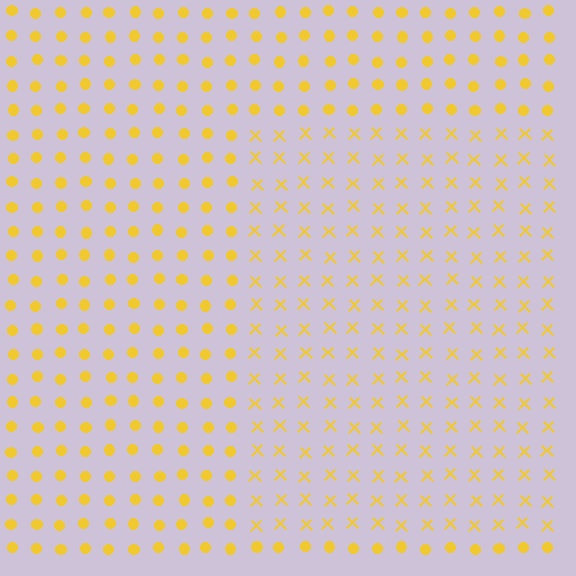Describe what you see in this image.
The image is filled with small yellow elements arranged in a uniform grid. A rectangle-shaped region contains X marks, while the surrounding area contains circles. The boundary is defined purely by the change in element shape.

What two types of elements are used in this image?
The image uses X marks inside the rectangle region and circles outside it.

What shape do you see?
I see a rectangle.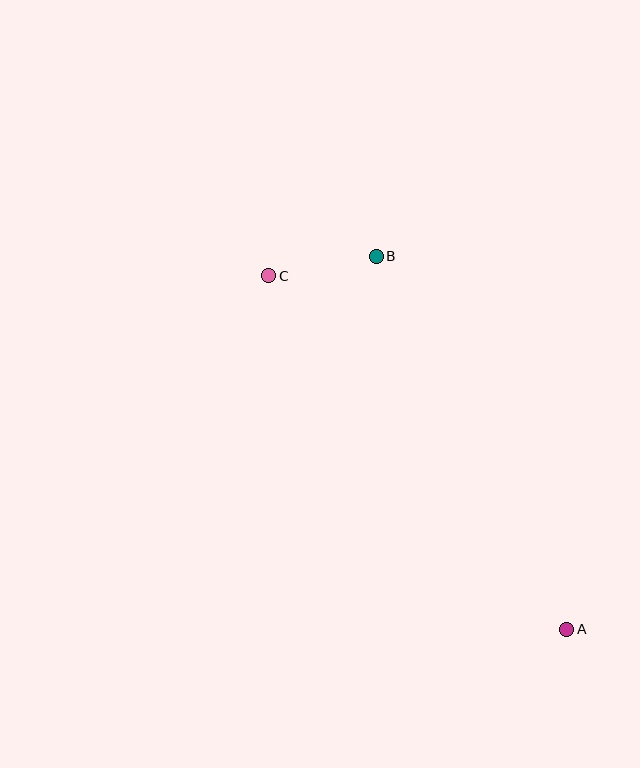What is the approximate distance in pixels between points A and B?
The distance between A and B is approximately 419 pixels.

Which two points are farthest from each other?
Points A and C are farthest from each other.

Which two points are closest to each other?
Points B and C are closest to each other.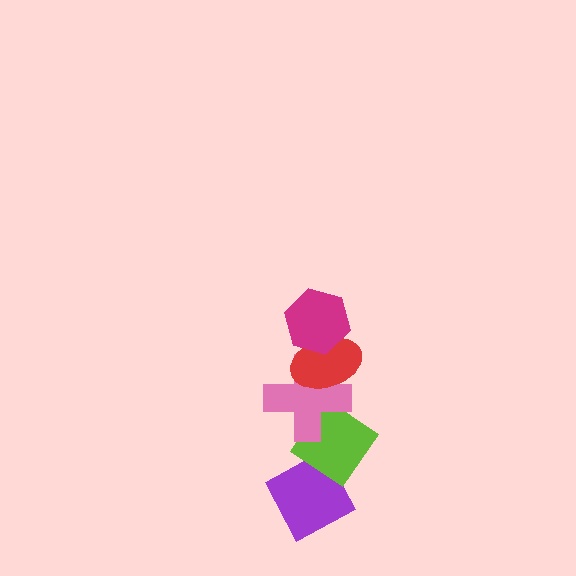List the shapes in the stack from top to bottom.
From top to bottom: the magenta hexagon, the red ellipse, the pink cross, the lime diamond, the purple diamond.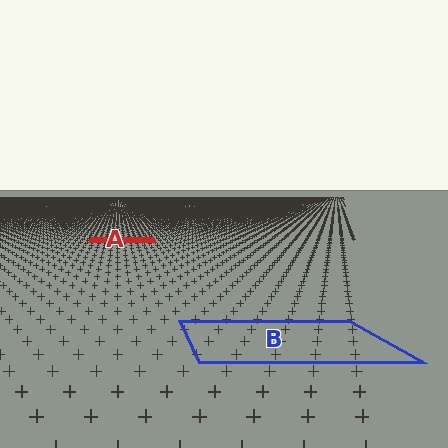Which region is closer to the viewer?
Region B is closer. The texture elements there are larger and more spread out.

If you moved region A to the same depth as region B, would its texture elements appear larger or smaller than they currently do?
They would appear larger. At a closer depth, the same texture elements are projected at a bigger on-screen size.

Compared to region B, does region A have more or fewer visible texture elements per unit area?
Region A has more texture elements per unit area — they are packed more densely because it is farther away.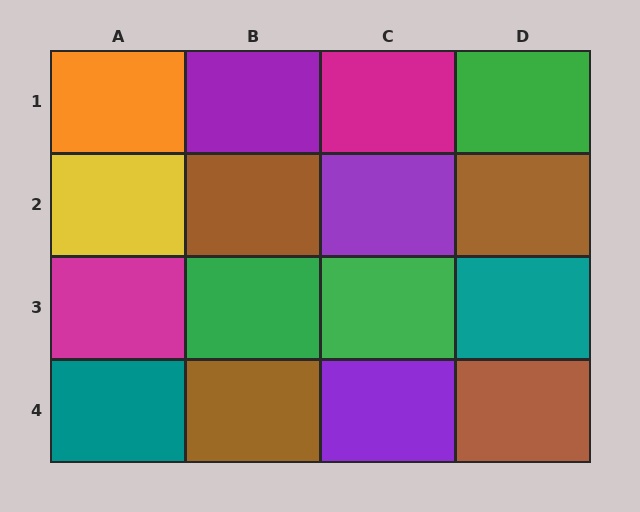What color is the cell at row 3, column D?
Teal.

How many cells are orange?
1 cell is orange.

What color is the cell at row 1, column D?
Green.